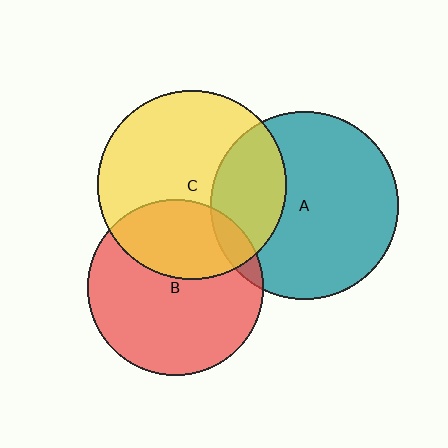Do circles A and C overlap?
Yes.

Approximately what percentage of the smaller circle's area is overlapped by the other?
Approximately 30%.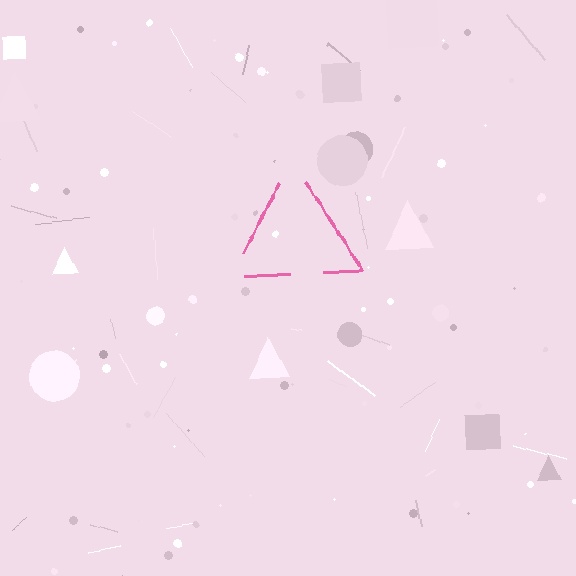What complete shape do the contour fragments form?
The contour fragments form a triangle.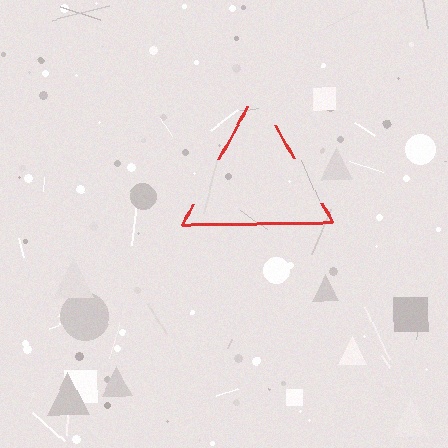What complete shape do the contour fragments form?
The contour fragments form a triangle.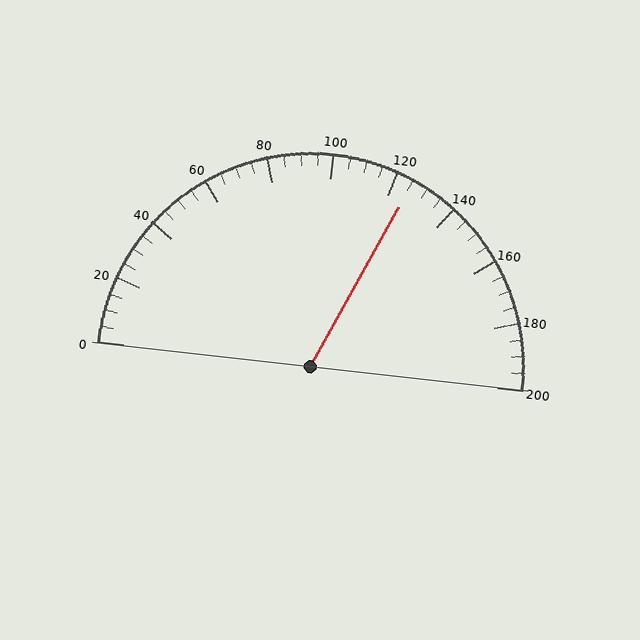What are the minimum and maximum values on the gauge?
The gauge ranges from 0 to 200.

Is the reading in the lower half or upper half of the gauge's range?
The reading is in the upper half of the range (0 to 200).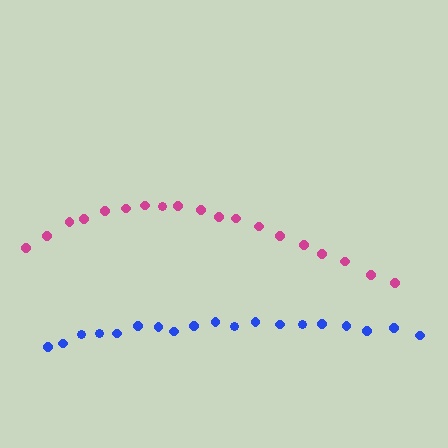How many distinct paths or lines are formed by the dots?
There are 2 distinct paths.